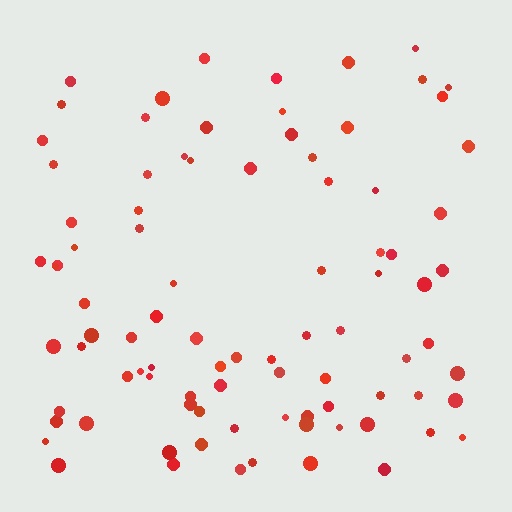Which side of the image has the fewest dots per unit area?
The top.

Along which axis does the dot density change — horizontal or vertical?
Vertical.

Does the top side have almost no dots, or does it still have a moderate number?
Still a moderate number, just noticeably fewer than the bottom.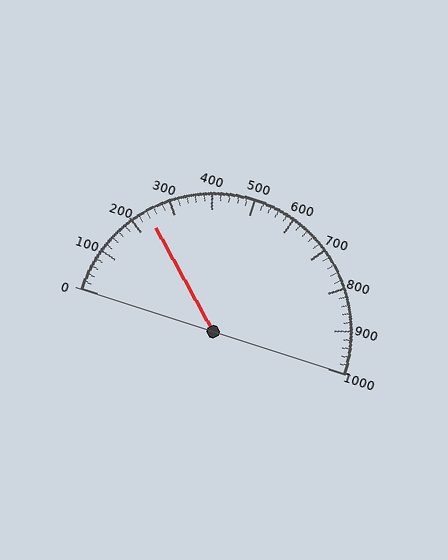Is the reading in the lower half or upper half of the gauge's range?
The reading is in the lower half of the range (0 to 1000).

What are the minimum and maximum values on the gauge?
The gauge ranges from 0 to 1000.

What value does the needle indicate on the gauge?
The needle indicates approximately 240.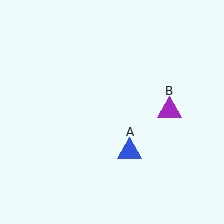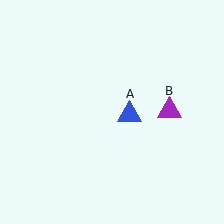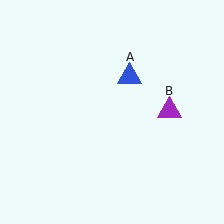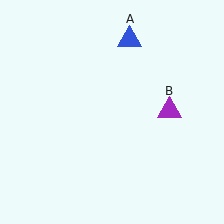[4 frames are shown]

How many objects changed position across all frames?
1 object changed position: blue triangle (object A).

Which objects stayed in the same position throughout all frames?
Purple triangle (object B) remained stationary.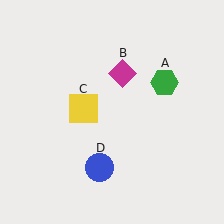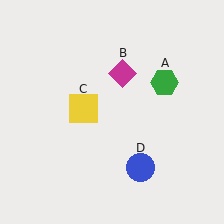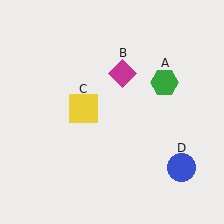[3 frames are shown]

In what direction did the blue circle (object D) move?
The blue circle (object D) moved right.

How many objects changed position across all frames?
1 object changed position: blue circle (object D).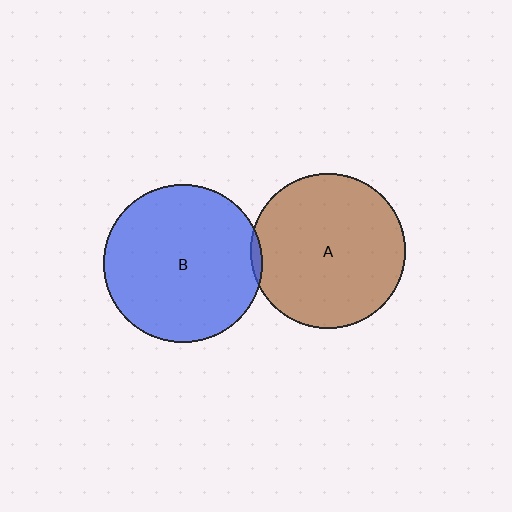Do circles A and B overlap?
Yes.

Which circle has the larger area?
Circle B (blue).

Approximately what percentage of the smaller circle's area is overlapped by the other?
Approximately 5%.